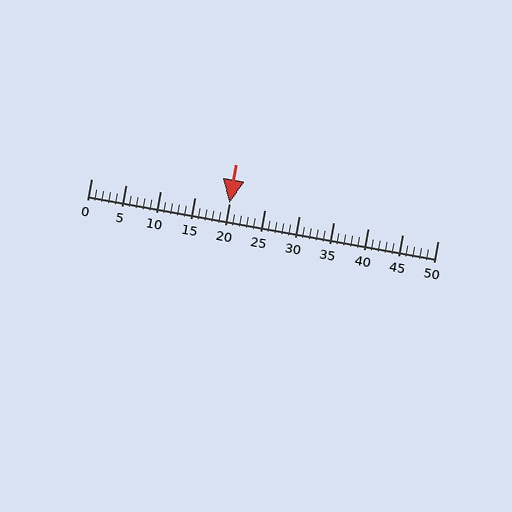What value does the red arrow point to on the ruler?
The red arrow points to approximately 20.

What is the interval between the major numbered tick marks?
The major tick marks are spaced 5 units apart.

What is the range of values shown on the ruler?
The ruler shows values from 0 to 50.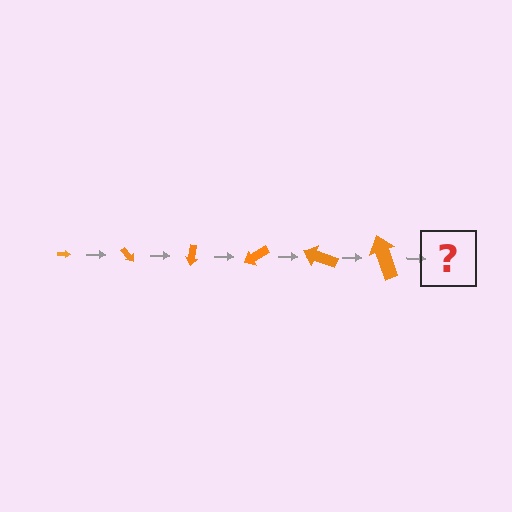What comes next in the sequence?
The next element should be an arrow, larger than the previous one and rotated 300 degrees from the start.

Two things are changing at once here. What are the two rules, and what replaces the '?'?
The two rules are that the arrow grows larger each step and it rotates 50 degrees each step. The '?' should be an arrow, larger than the previous one and rotated 300 degrees from the start.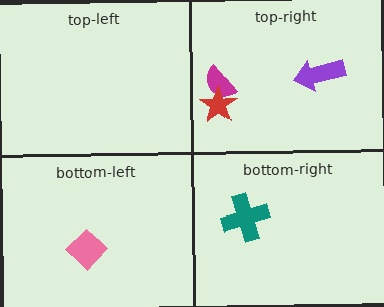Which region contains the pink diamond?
The bottom-left region.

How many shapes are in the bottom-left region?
1.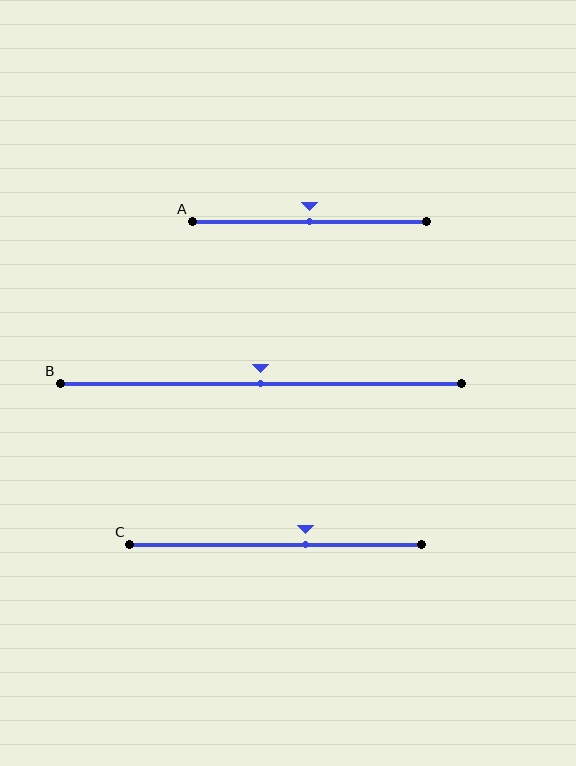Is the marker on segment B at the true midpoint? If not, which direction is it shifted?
Yes, the marker on segment B is at the true midpoint.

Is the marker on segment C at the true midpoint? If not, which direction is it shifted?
No, the marker on segment C is shifted to the right by about 10% of the segment length.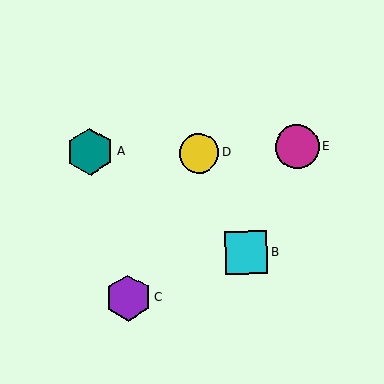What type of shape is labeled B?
Shape B is a cyan square.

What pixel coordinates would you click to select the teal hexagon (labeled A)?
Click at (90, 152) to select the teal hexagon A.